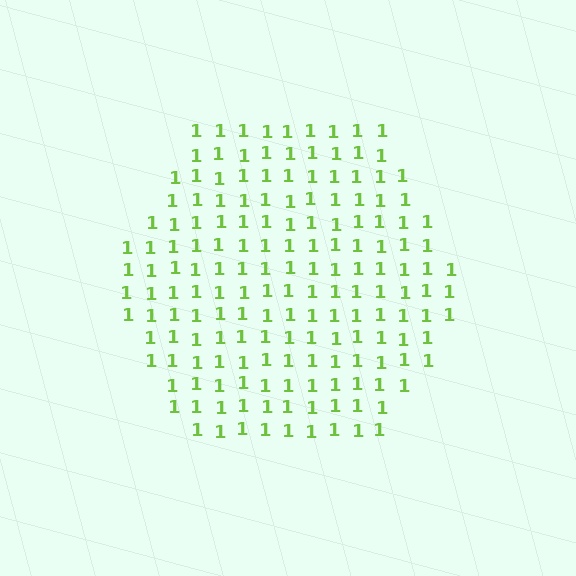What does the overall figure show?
The overall figure shows a hexagon.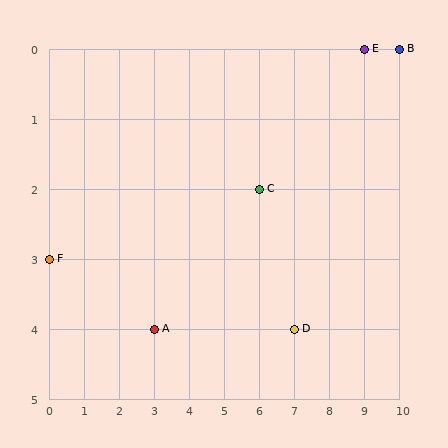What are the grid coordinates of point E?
Point E is at grid coordinates (9, 0).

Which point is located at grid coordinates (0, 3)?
Point F is at (0, 3).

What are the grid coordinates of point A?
Point A is at grid coordinates (3, 4).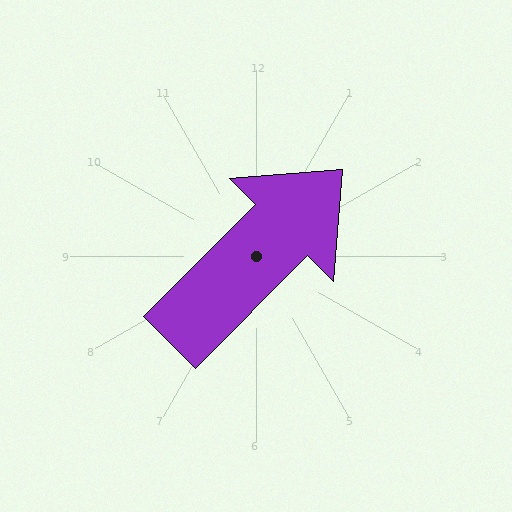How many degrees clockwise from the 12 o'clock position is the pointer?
Approximately 45 degrees.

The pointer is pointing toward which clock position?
Roughly 1 o'clock.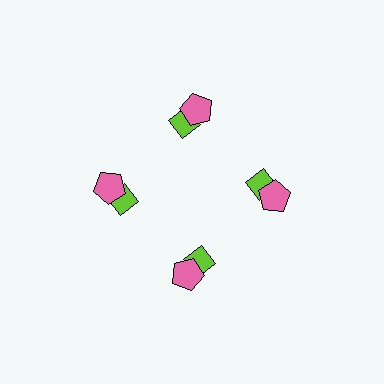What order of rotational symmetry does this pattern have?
This pattern has 4-fold rotational symmetry.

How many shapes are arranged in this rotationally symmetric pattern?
There are 8 shapes, arranged in 4 groups of 2.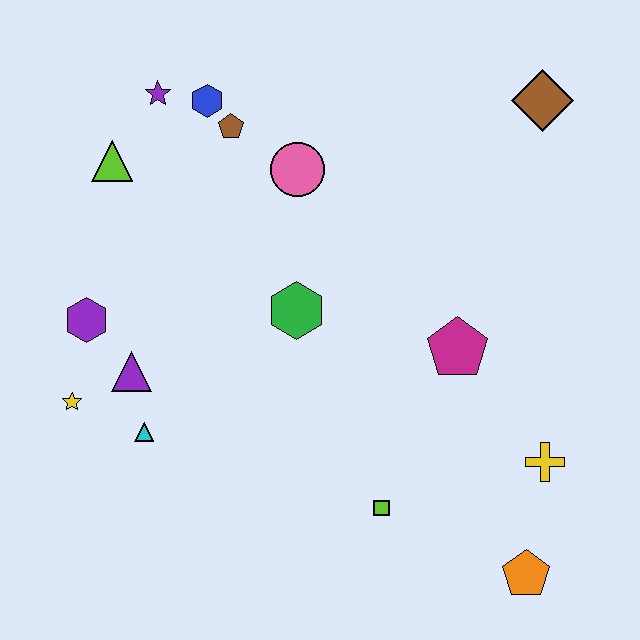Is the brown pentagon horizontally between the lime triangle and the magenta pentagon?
Yes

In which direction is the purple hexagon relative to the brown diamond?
The purple hexagon is to the left of the brown diamond.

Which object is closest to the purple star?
The blue hexagon is closest to the purple star.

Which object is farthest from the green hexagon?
The orange pentagon is farthest from the green hexagon.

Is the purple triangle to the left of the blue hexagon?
Yes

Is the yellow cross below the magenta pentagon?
Yes